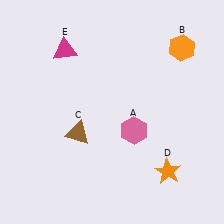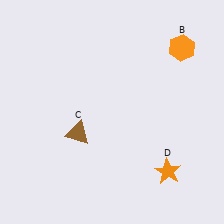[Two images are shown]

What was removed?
The magenta triangle (E), the pink hexagon (A) were removed in Image 2.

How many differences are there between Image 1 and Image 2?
There are 2 differences between the two images.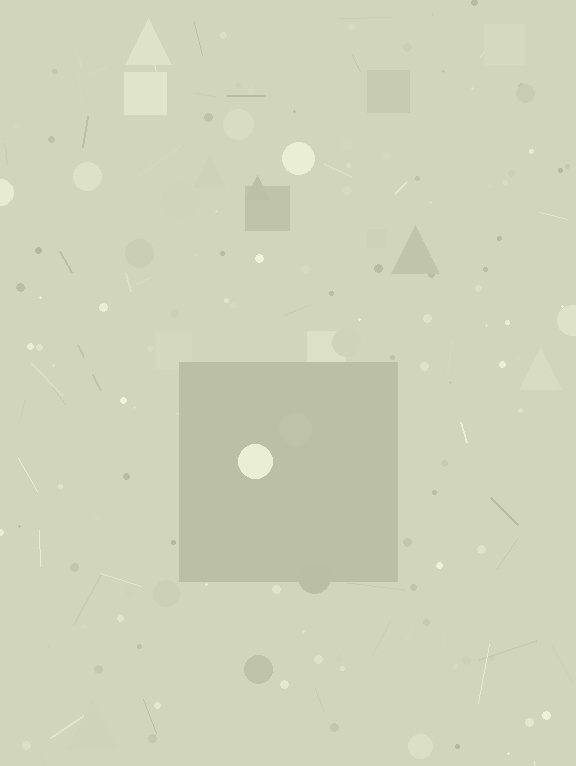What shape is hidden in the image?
A square is hidden in the image.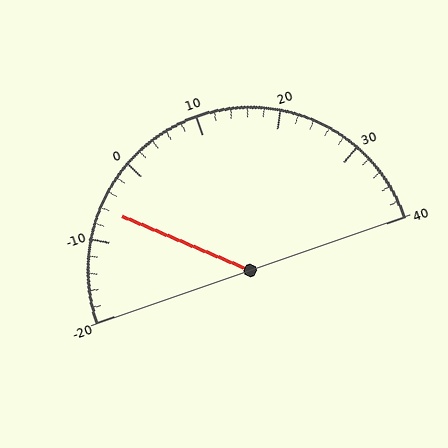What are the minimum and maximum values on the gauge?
The gauge ranges from -20 to 40.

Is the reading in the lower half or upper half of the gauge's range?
The reading is in the lower half of the range (-20 to 40).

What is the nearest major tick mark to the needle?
The nearest major tick mark is -10.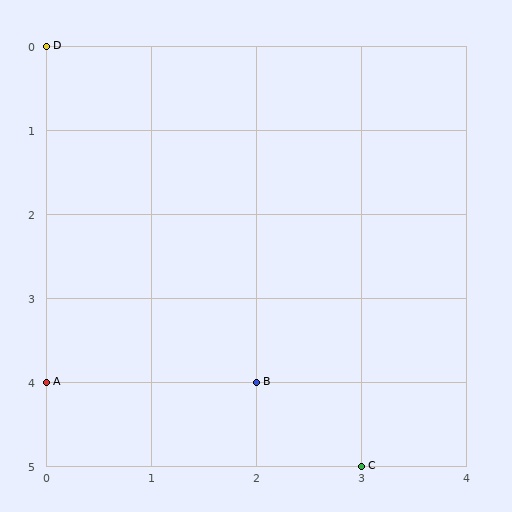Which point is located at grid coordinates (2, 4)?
Point B is at (2, 4).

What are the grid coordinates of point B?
Point B is at grid coordinates (2, 4).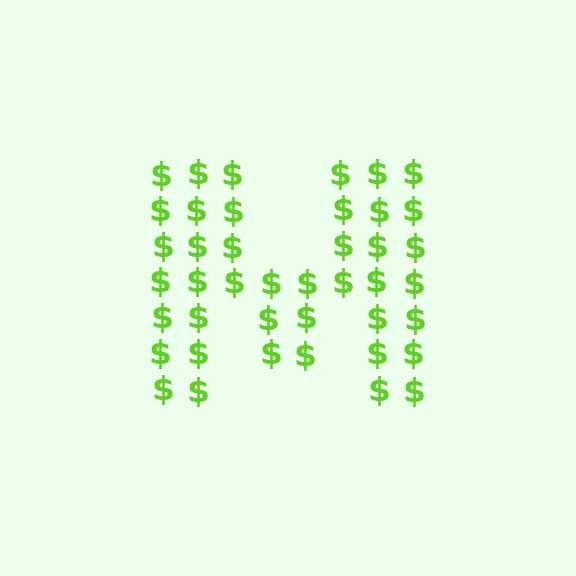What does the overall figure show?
The overall figure shows the letter M.